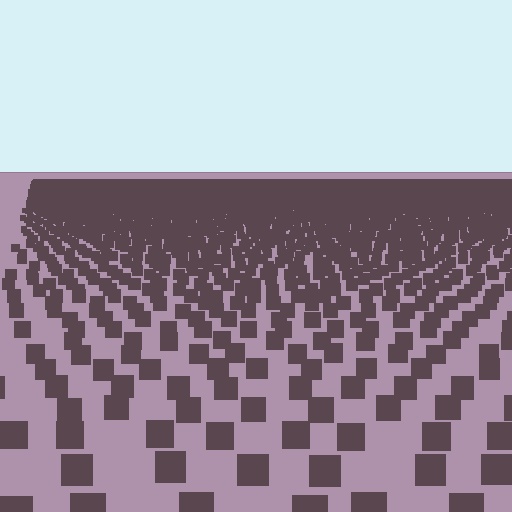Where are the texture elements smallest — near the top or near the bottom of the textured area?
Near the top.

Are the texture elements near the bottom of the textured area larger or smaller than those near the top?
Larger. Near the bottom, elements are closer to the viewer and appear at a bigger on-screen size.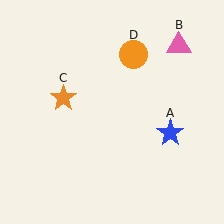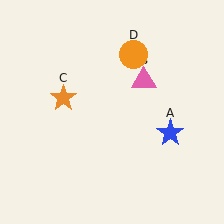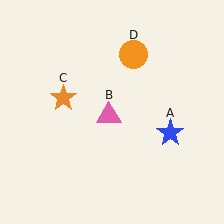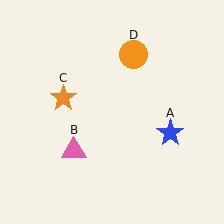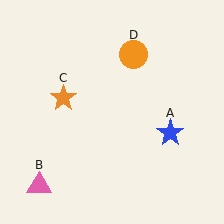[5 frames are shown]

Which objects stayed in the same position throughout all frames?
Blue star (object A) and orange star (object C) and orange circle (object D) remained stationary.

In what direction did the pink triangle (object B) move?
The pink triangle (object B) moved down and to the left.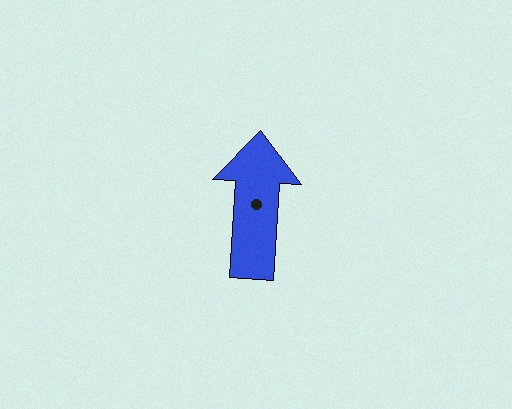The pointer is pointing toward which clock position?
Roughly 12 o'clock.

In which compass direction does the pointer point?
North.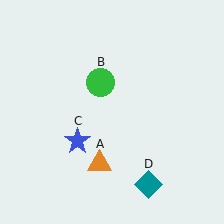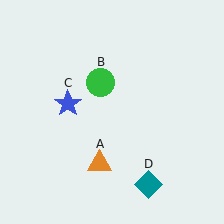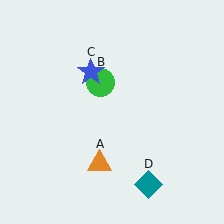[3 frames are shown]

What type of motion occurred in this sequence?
The blue star (object C) rotated clockwise around the center of the scene.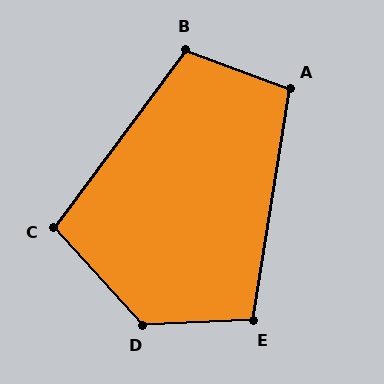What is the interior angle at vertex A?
Approximately 102 degrees (obtuse).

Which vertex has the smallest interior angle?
C, at approximately 101 degrees.